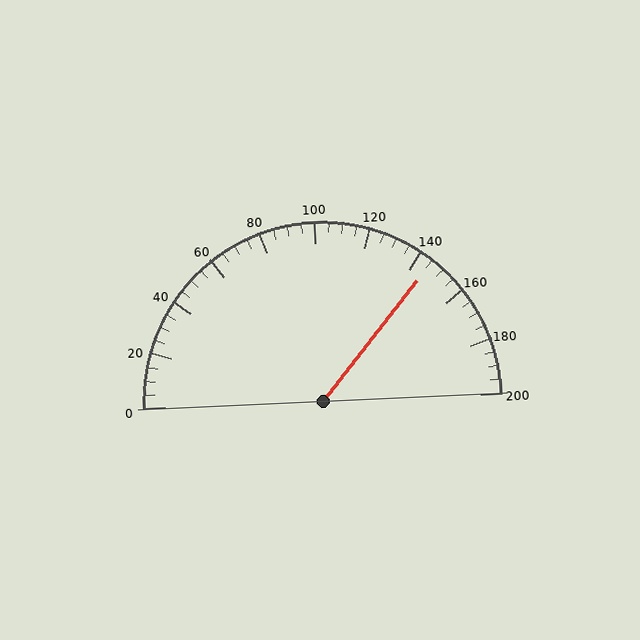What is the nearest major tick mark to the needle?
The nearest major tick mark is 140.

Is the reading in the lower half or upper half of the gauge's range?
The reading is in the upper half of the range (0 to 200).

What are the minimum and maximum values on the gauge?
The gauge ranges from 0 to 200.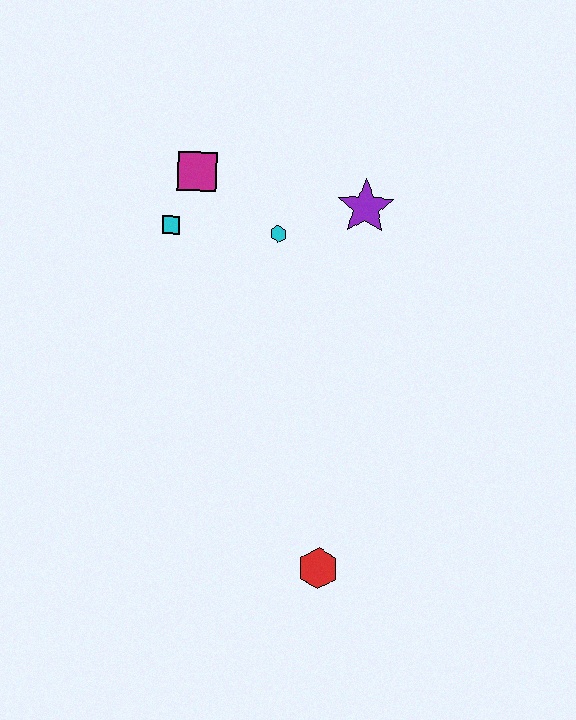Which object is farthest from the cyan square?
The red hexagon is farthest from the cyan square.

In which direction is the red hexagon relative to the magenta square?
The red hexagon is below the magenta square.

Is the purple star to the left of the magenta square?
No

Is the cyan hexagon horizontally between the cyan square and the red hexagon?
Yes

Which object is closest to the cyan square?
The magenta square is closest to the cyan square.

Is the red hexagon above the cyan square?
No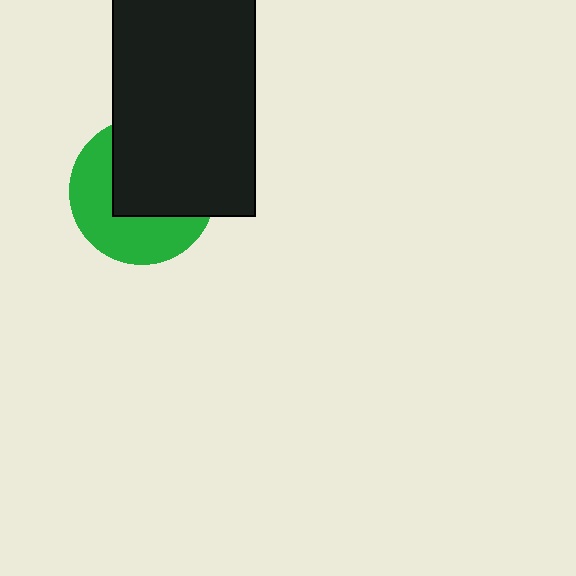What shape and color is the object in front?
The object in front is a black rectangle.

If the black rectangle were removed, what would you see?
You would see the complete green circle.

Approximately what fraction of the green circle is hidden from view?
Roughly 54% of the green circle is hidden behind the black rectangle.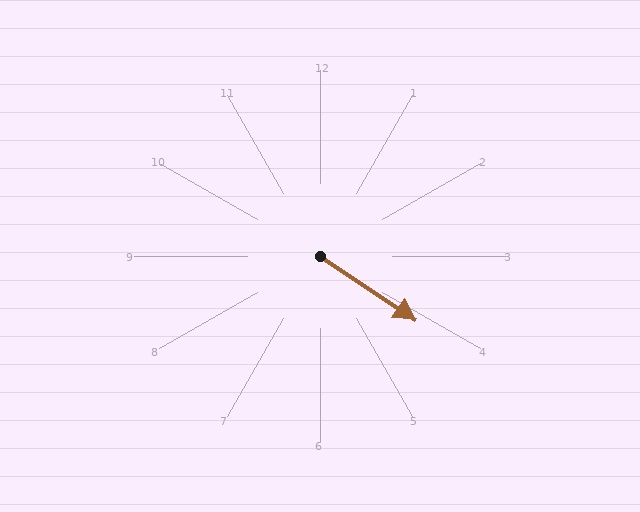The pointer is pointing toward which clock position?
Roughly 4 o'clock.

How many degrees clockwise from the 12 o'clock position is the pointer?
Approximately 124 degrees.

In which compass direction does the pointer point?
Southeast.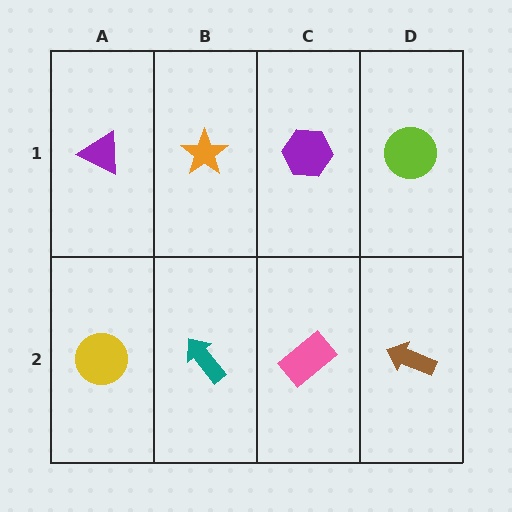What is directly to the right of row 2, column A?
A teal arrow.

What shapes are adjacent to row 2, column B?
An orange star (row 1, column B), a yellow circle (row 2, column A), a pink rectangle (row 2, column C).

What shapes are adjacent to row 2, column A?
A purple triangle (row 1, column A), a teal arrow (row 2, column B).